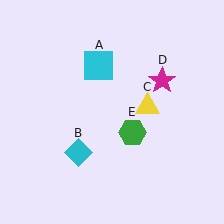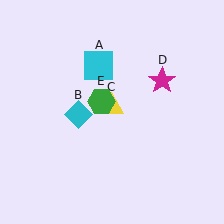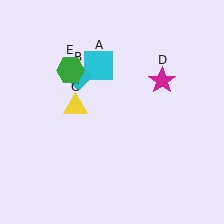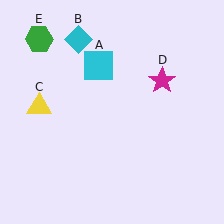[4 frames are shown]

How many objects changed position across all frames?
3 objects changed position: cyan diamond (object B), yellow triangle (object C), green hexagon (object E).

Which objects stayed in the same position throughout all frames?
Cyan square (object A) and magenta star (object D) remained stationary.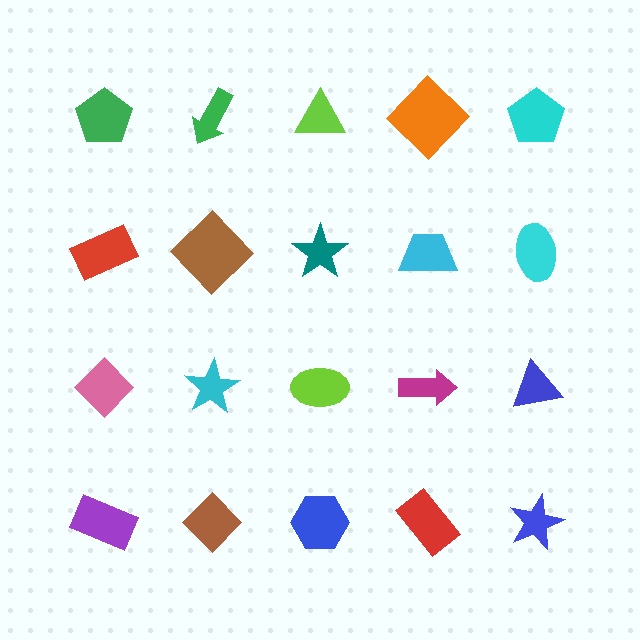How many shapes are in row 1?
5 shapes.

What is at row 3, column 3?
A lime ellipse.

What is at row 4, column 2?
A brown diamond.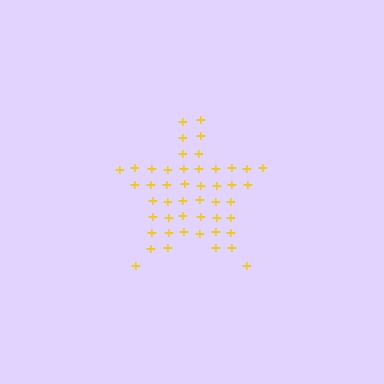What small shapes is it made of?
It is made of small plus signs.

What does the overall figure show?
The overall figure shows a star.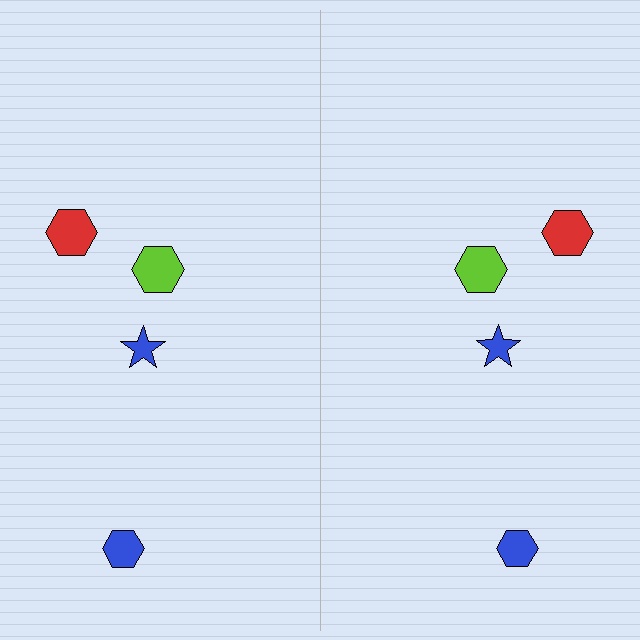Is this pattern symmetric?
Yes, this pattern has bilateral (reflection) symmetry.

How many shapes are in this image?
There are 8 shapes in this image.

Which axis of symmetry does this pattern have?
The pattern has a vertical axis of symmetry running through the center of the image.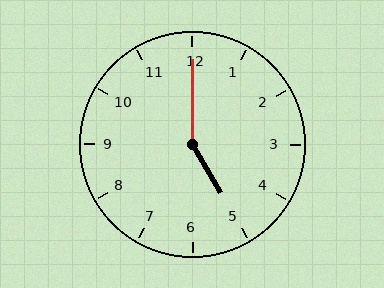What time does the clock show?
5:00.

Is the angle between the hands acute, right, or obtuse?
It is obtuse.